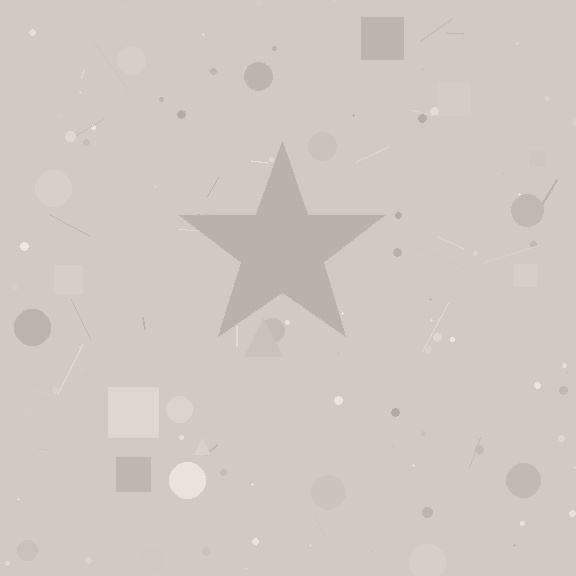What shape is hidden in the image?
A star is hidden in the image.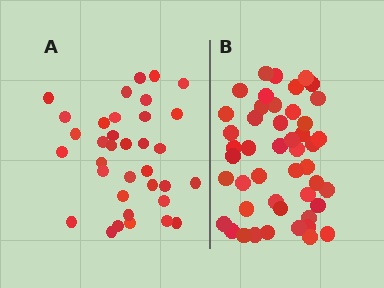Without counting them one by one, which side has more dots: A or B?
Region B (the right region) has more dots.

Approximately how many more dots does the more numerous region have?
Region B has roughly 12 or so more dots than region A.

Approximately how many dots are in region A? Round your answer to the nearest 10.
About 40 dots. (The exact count is 35, which rounds to 40.)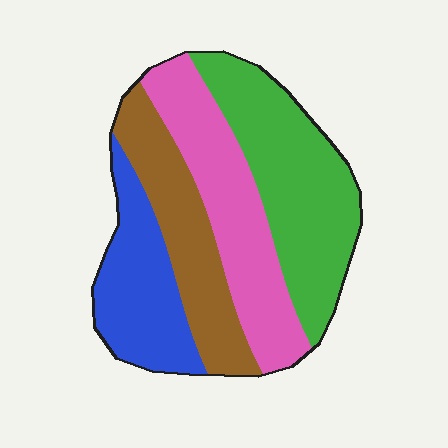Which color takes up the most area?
Green, at roughly 30%.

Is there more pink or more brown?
Pink.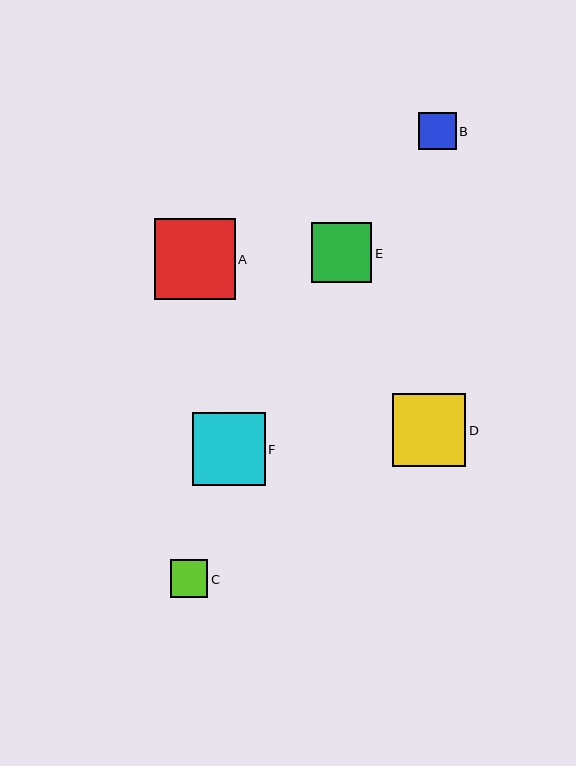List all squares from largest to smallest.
From largest to smallest: A, D, F, E, C, B.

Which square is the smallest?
Square B is the smallest with a size of approximately 37 pixels.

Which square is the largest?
Square A is the largest with a size of approximately 81 pixels.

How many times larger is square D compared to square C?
Square D is approximately 1.9 times the size of square C.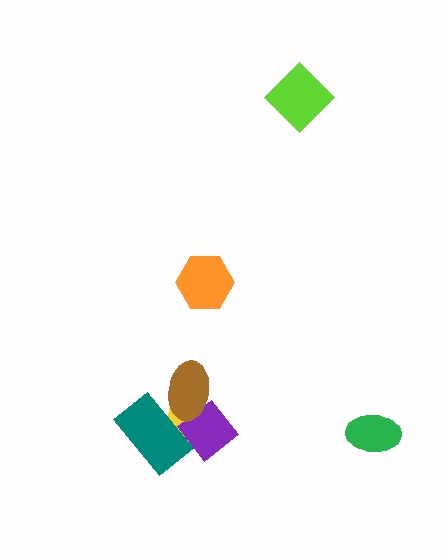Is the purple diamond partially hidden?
Yes, it is partially covered by another shape.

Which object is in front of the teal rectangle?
The brown ellipse is in front of the teal rectangle.